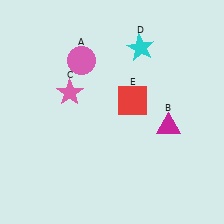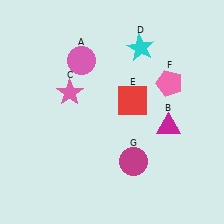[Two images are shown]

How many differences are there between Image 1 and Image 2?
There are 2 differences between the two images.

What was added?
A pink pentagon (F), a magenta circle (G) were added in Image 2.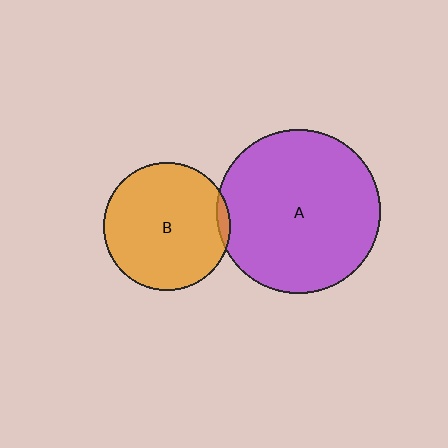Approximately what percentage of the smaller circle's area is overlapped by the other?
Approximately 5%.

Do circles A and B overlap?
Yes.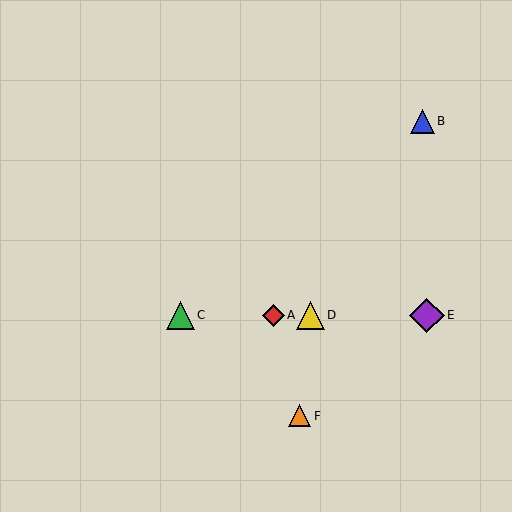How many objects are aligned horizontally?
4 objects (A, C, D, E) are aligned horizontally.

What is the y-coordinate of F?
Object F is at y≈416.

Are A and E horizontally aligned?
Yes, both are at y≈315.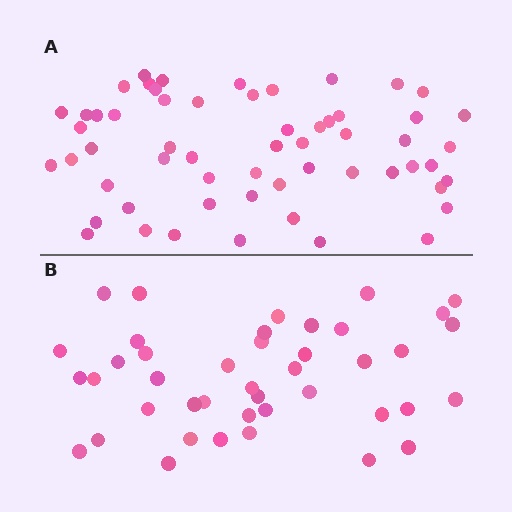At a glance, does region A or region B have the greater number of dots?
Region A (the top region) has more dots.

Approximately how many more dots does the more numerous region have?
Region A has approximately 15 more dots than region B.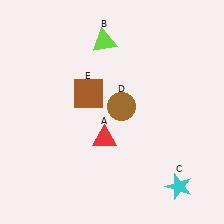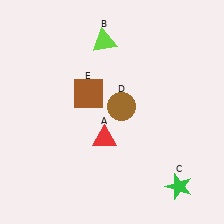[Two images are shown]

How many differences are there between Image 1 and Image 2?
There is 1 difference between the two images.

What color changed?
The star (C) changed from cyan in Image 1 to green in Image 2.